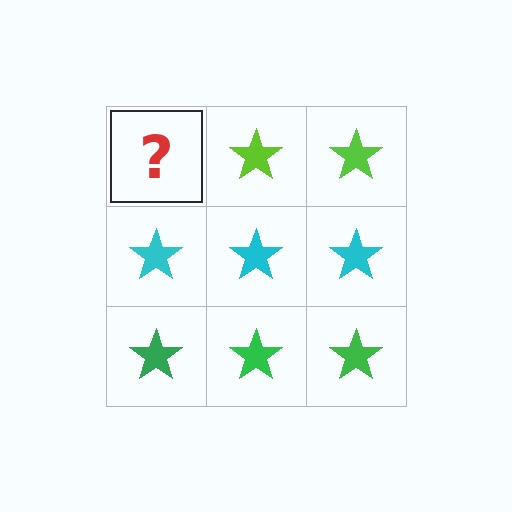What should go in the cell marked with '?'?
The missing cell should contain a lime star.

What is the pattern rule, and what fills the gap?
The rule is that each row has a consistent color. The gap should be filled with a lime star.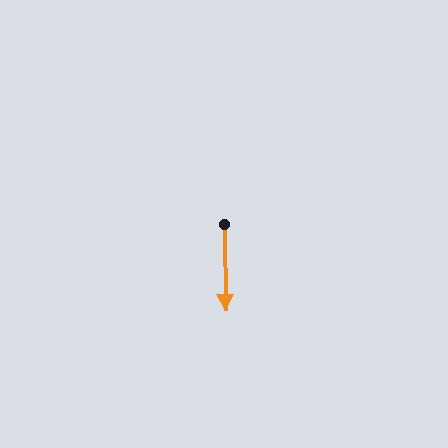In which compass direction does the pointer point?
South.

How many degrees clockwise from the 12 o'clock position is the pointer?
Approximately 179 degrees.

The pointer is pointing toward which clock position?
Roughly 6 o'clock.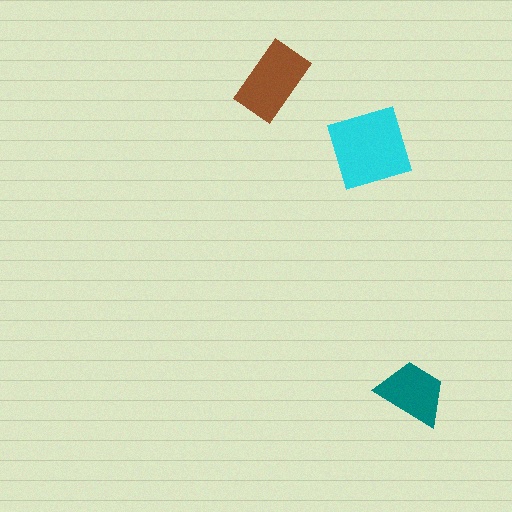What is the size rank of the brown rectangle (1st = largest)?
2nd.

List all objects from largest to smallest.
The cyan diamond, the brown rectangle, the teal trapezoid.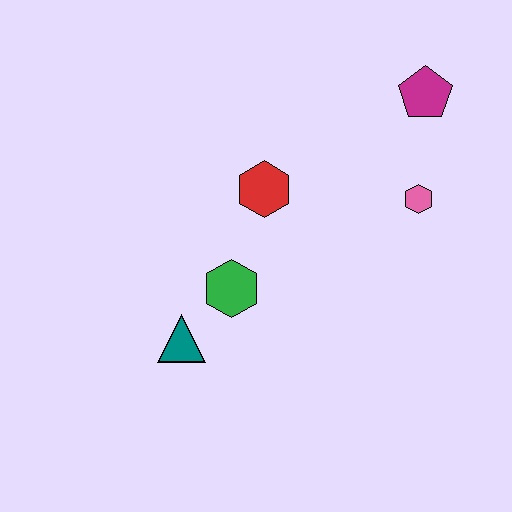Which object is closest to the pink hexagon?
The magenta pentagon is closest to the pink hexagon.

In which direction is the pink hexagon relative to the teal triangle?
The pink hexagon is to the right of the teal triangle.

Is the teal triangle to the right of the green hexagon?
No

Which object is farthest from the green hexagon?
The magenta pentagon is farthest from the green hexagon.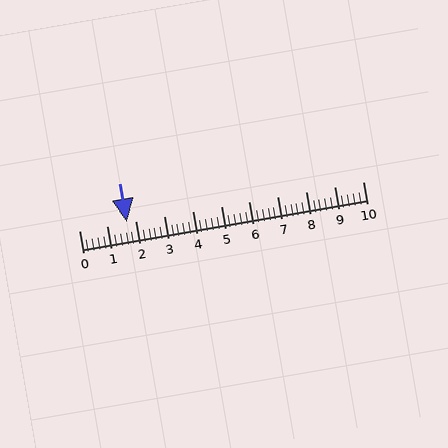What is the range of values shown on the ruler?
The ruler shows values from 0 to 10.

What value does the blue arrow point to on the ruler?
The blue arrow points to approximately 1.7.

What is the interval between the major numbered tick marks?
The major tick marks are spaced 1 units apart.